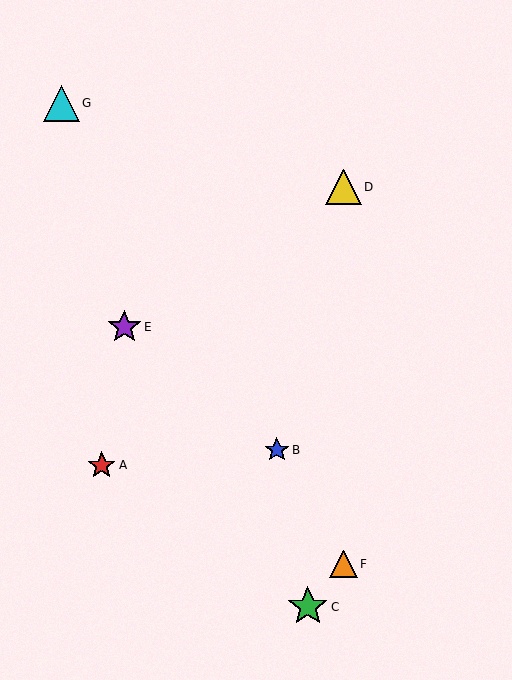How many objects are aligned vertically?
2 objects (D, F) are aligned vertically.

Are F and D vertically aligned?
Yes, both are at x≈343.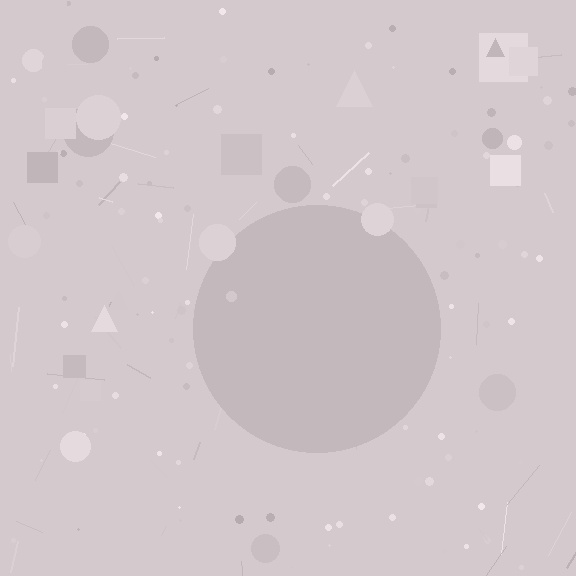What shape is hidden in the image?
A circle is hidden in the image.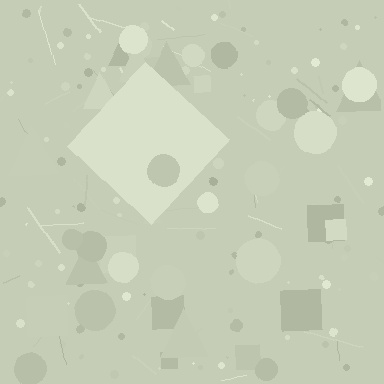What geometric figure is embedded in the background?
A diamond is embedded in the background.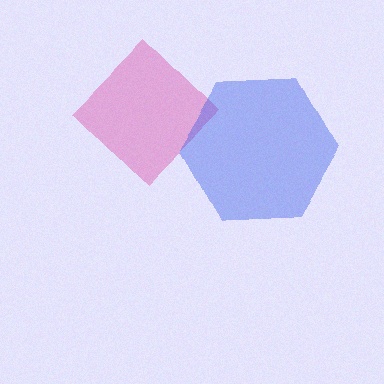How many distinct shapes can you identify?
There are 2 distinct shapes: a pink diamond, a blue hexagon.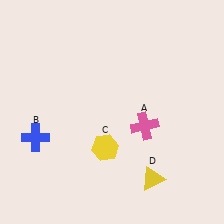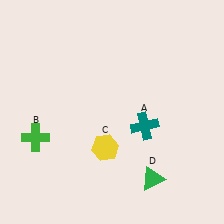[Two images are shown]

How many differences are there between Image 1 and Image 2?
There are 3 differences between the two images.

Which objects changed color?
A changed from pink to teal. B changed from blue to green. D changed from yellow to green.